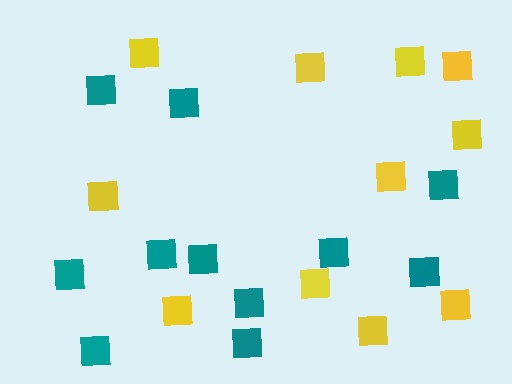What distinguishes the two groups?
There are 2 groups: one group of teal squares (11) and one group of yellow squares (11).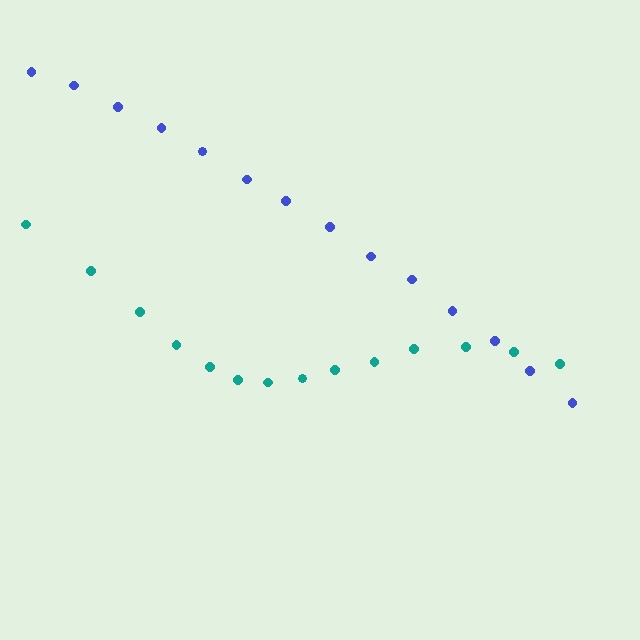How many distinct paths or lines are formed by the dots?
There are 2 distinct paths.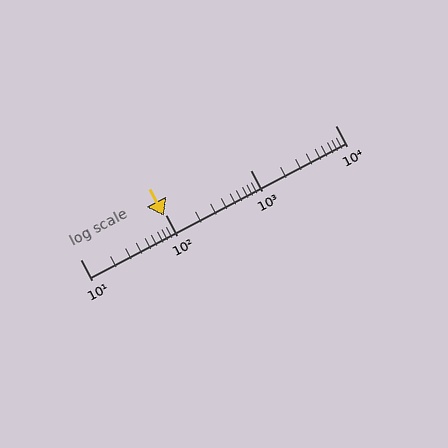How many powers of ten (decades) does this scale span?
The scale spans 3 decades, from 10 to 10000.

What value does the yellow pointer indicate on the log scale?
The pointer indicates approximately 97.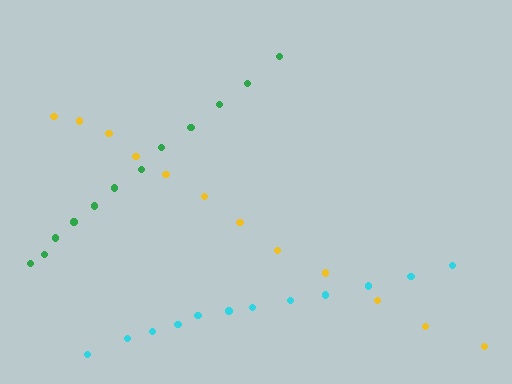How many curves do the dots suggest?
There are 3 distinct paths.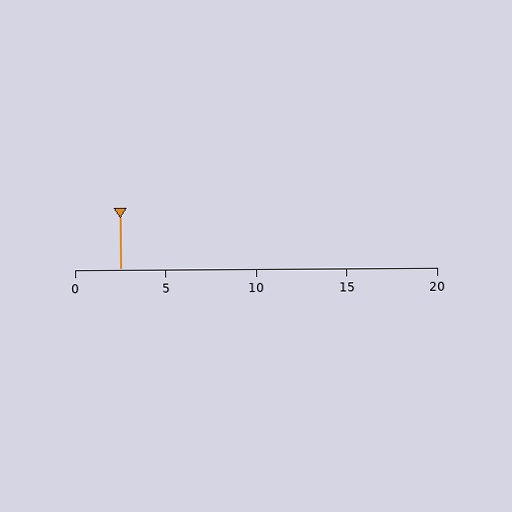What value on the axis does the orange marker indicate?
The marker indicates approximately 2.5.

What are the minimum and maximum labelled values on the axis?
The axis runs from 0 to 20.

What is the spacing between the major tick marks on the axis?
The major ticks are spaced 5 apart.